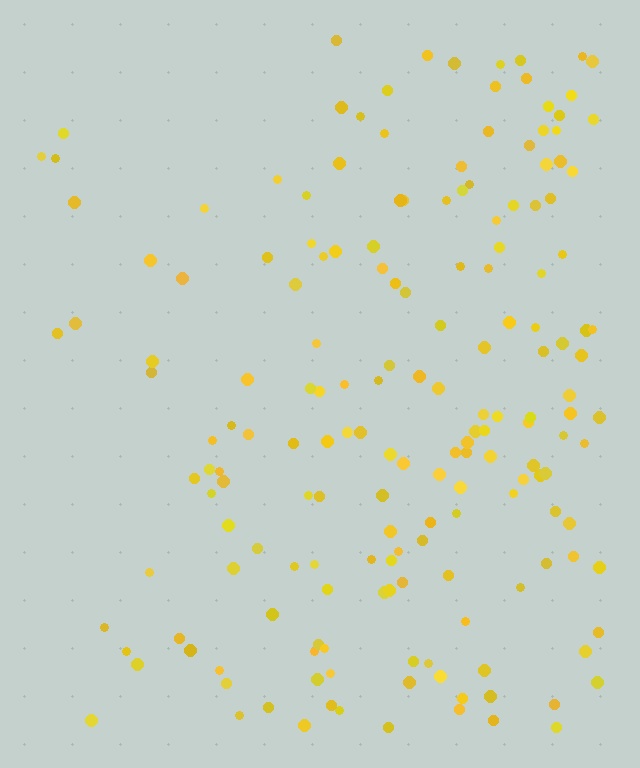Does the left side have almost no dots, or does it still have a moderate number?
Still a moderate number, just noticeably fewer than the right.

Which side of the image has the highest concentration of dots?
The right.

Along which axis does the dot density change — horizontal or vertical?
Horizontal.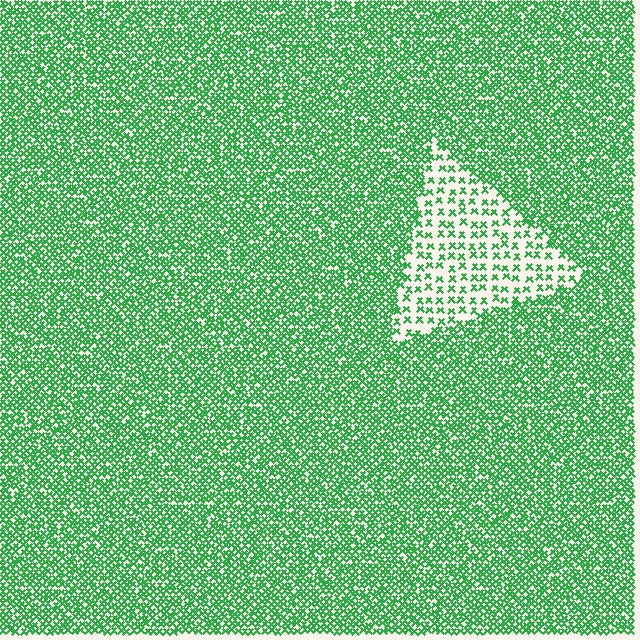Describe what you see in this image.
The image contains small green elements arranged at two different densities. A triangle-shaped region is visible where the elements are less densely packed than the surrounding area.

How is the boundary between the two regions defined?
The boundary is defined by a change in element density (approximately 2.8x ratio). All elements are the same color, size, and shape.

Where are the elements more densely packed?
The elements are more densely packed outside the triangle boundary.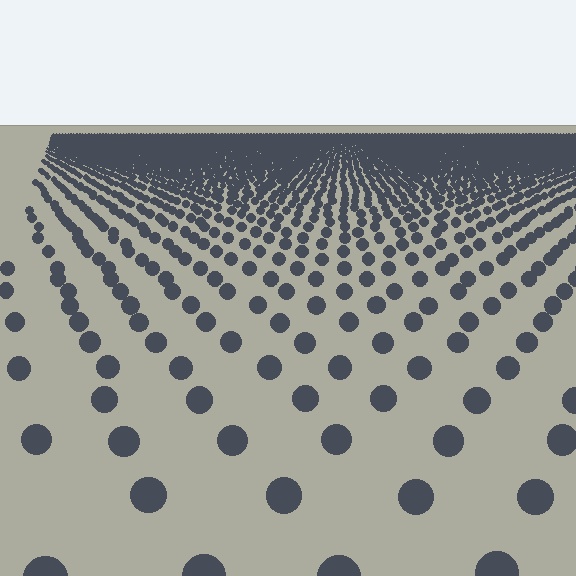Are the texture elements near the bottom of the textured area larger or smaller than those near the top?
Larger. Near the bottom, elements are closer to the viewer and appear at a bigger on-screen size.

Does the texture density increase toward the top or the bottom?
Density increases toward the top.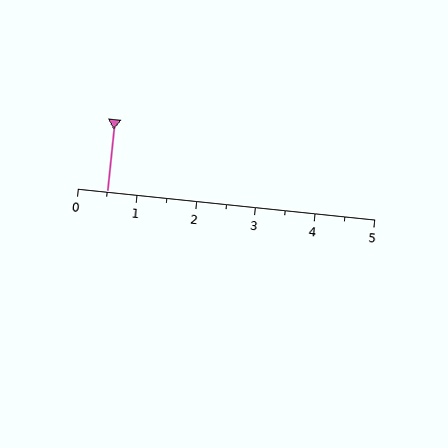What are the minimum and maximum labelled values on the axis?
The axis runs from 0 to 5.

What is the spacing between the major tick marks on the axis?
The major ticks are spaced 1 apart.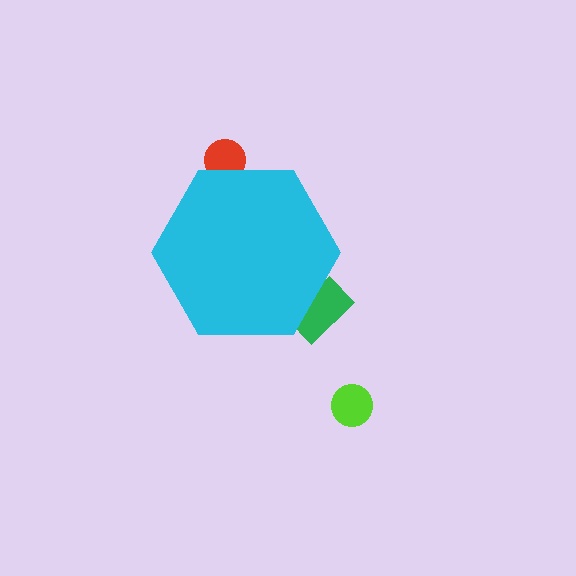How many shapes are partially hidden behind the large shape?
2 shapes are partially hidden.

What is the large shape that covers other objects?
A cyan hexagon.